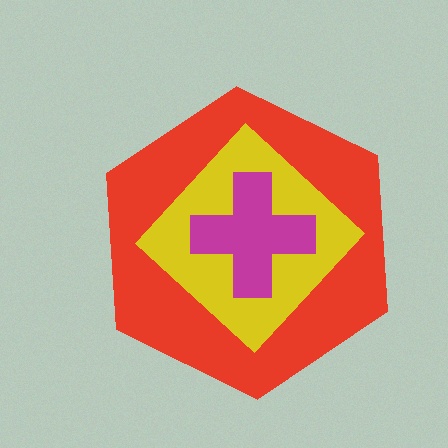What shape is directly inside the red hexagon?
The yellow diamond.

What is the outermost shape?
The red hexagon.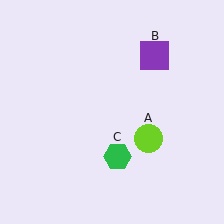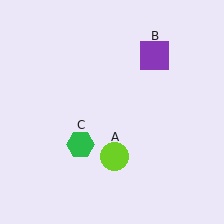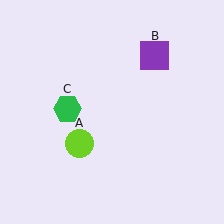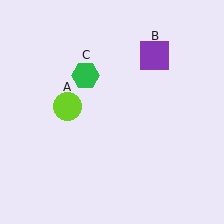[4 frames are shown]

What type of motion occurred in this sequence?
The lime circle (object A), green hexagon (object C) rotated clockwise around the center of the scene.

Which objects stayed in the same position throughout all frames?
Purple square (object B) remained stationary.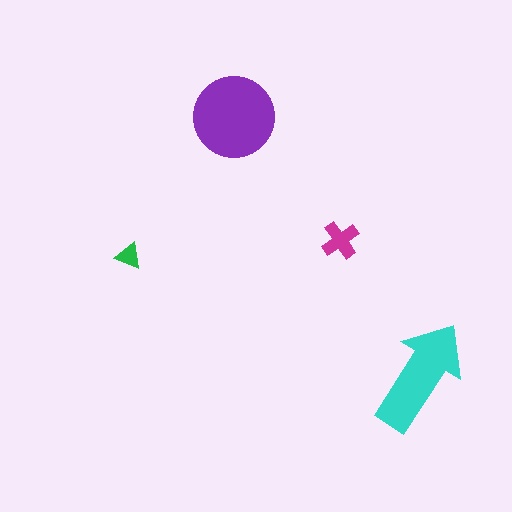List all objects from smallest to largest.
The green triangle, the magenta cross, the cyan arrow, the purple circle.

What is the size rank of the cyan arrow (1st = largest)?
2nd.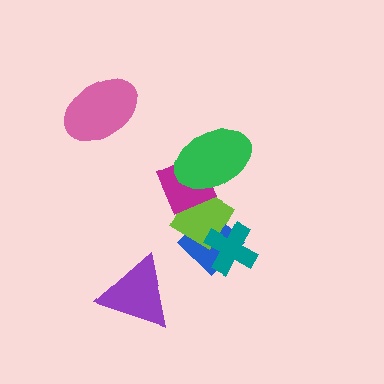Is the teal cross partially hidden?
No, no other shape covers it.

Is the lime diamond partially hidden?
Yes, it is partially covered by another shape.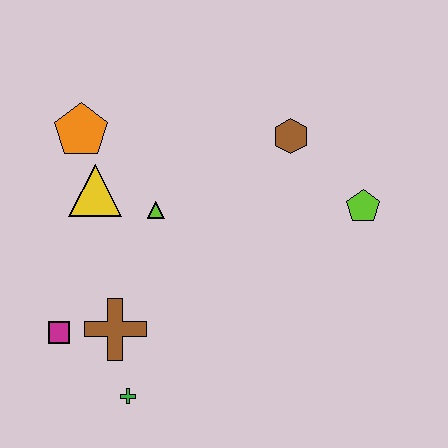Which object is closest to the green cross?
The brown cross is closest to the green cross.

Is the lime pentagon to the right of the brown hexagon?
Yes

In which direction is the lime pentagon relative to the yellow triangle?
The lime pentagon is to the right of the yellow triangle.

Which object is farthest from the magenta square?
The lime pentagon is farthest from the magenta square.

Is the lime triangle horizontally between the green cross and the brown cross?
No